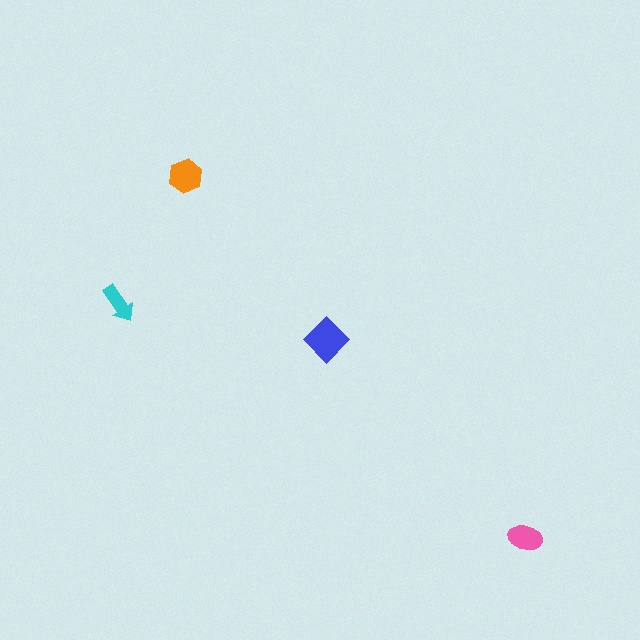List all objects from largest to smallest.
The blue diamond, the orange hexagon, the pink ellipse, the cyan arrow.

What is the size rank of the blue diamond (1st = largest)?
1st.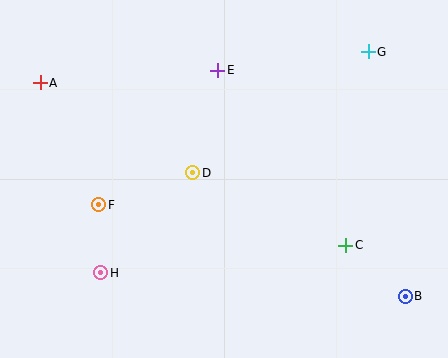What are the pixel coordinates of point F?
Point F is at (99, 205).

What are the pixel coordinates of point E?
Point E is at (218, 70).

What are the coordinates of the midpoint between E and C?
The midpoint between E and C is at (282, 158).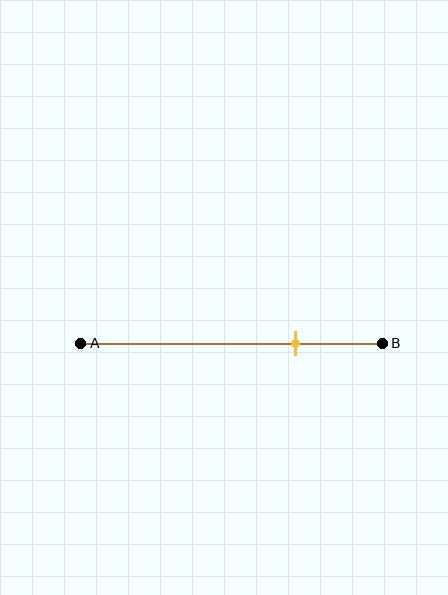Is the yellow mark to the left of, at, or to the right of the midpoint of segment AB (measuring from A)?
The yellow mark is to the right of the midpoint of segment AB.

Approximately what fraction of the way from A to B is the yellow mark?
The yellow mark is approximately 70% of the way from A to B.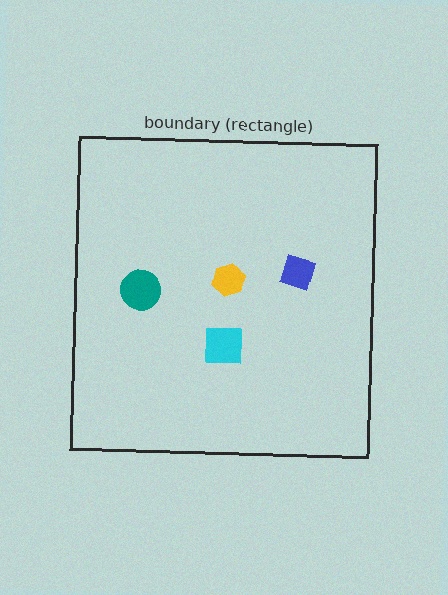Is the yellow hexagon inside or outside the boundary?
Inside.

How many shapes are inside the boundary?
4 inside, 0 outside.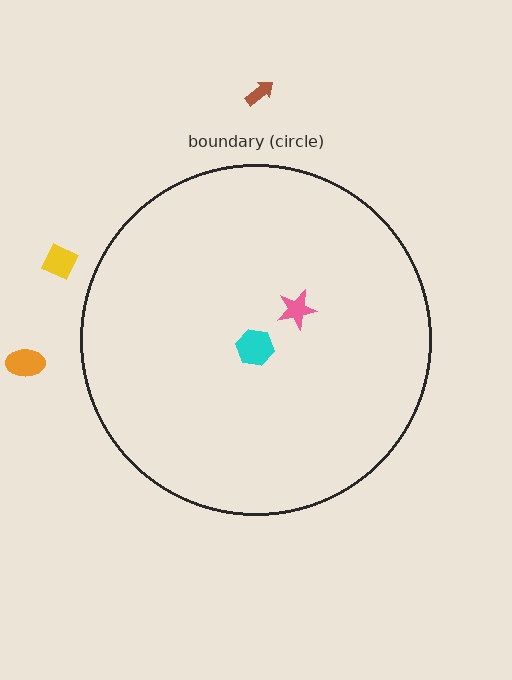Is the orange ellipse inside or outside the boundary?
Outside.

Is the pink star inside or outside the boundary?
Inside.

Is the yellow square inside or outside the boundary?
Outside.